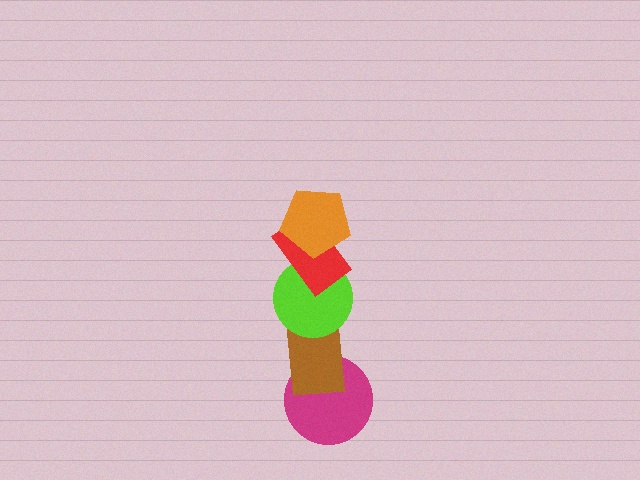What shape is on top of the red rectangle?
The orange pentagon is on top of the red rectangle.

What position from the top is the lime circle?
The lime circle is 3rd from the top.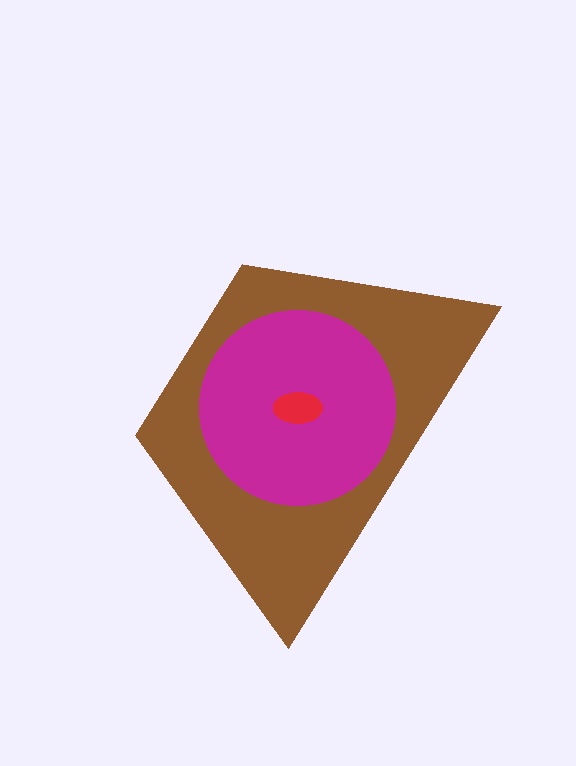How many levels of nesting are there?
3.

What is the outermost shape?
The brown trapezoid.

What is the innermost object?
The red ellipse.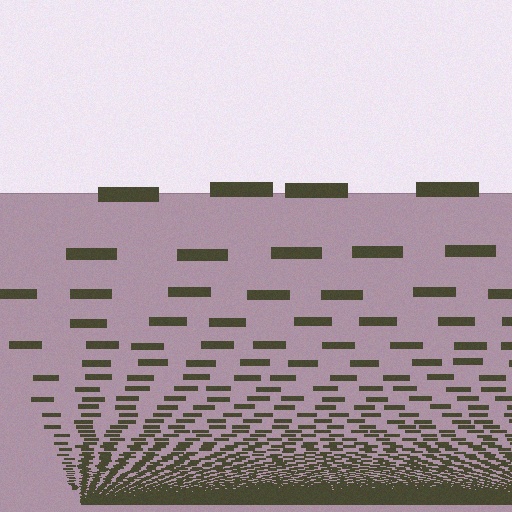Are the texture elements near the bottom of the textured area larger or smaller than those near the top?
Smaller. The gradient is inverted — elements near the bottom are smaller and denser.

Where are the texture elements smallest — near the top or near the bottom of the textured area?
Near the bottom.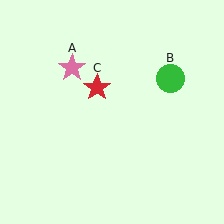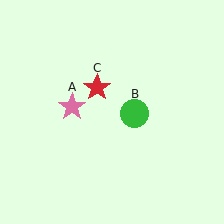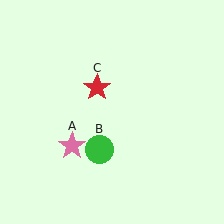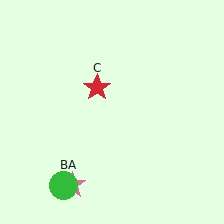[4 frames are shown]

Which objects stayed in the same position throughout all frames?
Red star (object C) remained stationary.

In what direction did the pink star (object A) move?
The pink star (object A) moved down.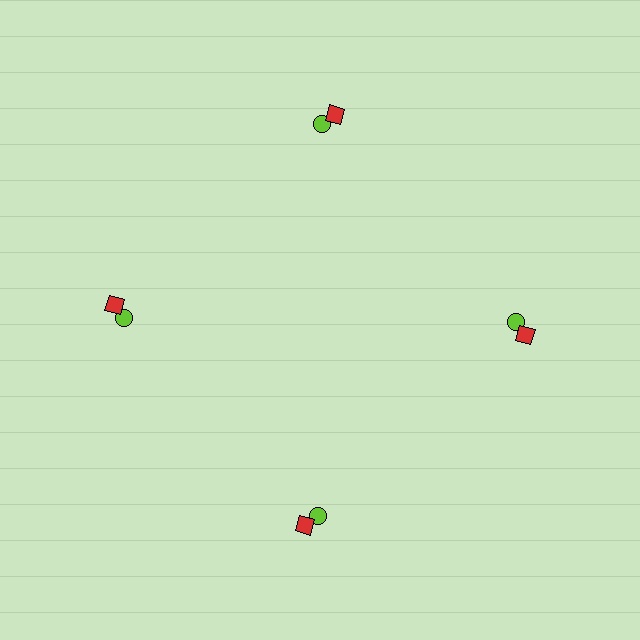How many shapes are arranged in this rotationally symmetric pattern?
There are 8 shapes, arranged in 4 groups of 2.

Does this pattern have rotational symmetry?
Yes, this pattern has 4-fold rotational symmetry. It looks the same after rotating 90 degrees around the center.